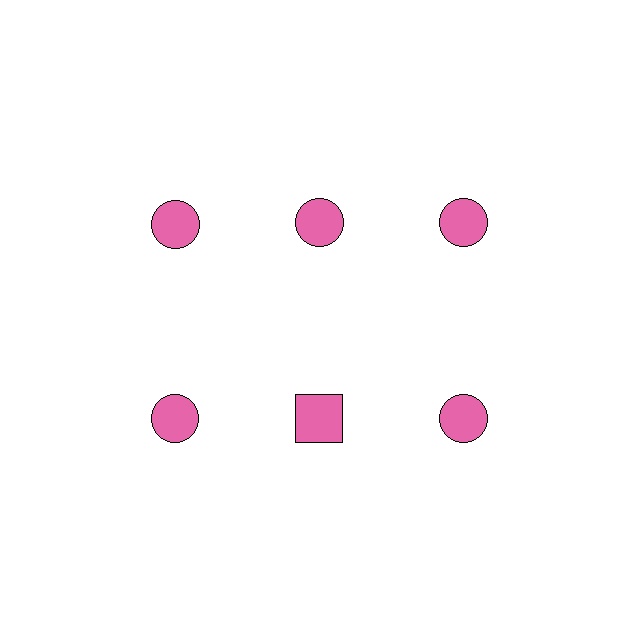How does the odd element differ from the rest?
It has a different shape: square instead of circle.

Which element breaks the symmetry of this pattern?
The pink square in the second row, second from left column breaks the symmetry. All other shapes are pink circles.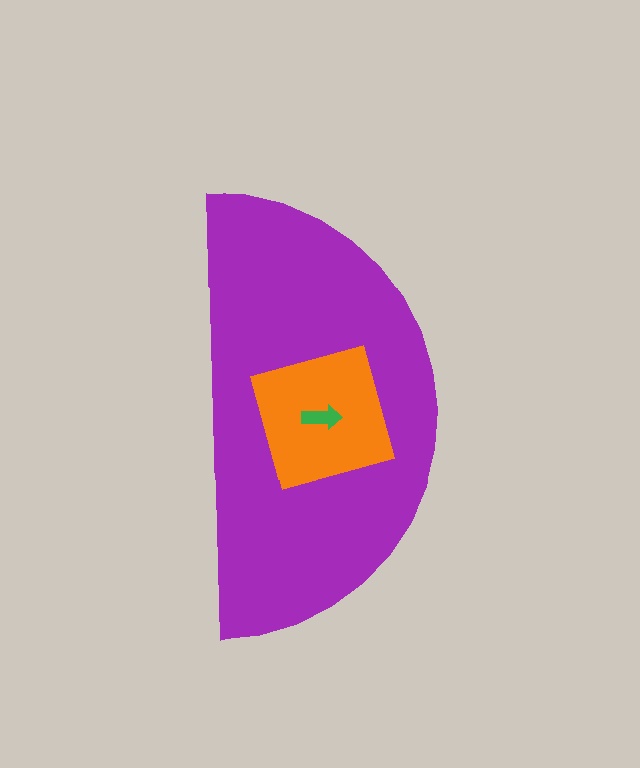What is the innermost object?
The green arrow.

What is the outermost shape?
The purple semicircle.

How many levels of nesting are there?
3.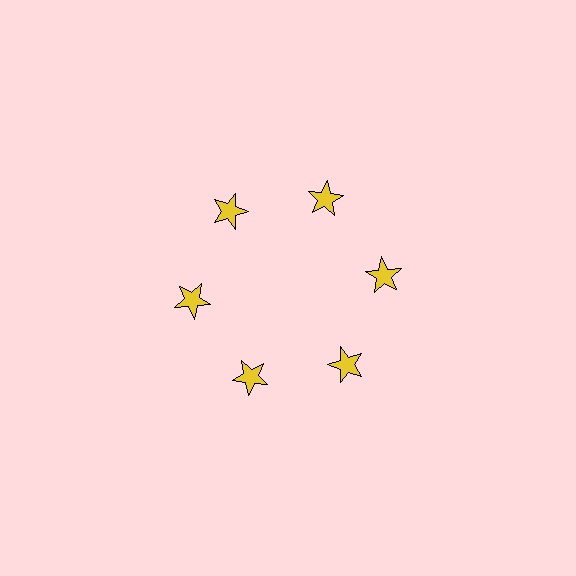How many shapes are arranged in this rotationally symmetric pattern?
There are 6 shapes, arranged in 6 groups of 1.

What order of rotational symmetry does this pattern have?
This pattern has 6-fold rotational symmetry.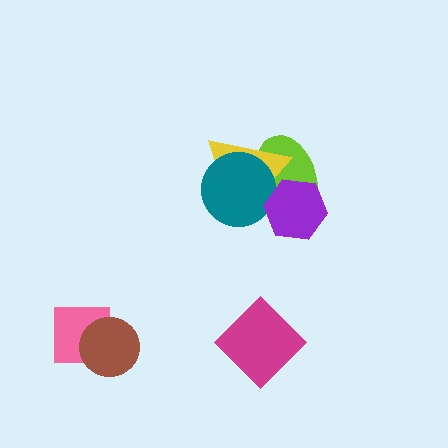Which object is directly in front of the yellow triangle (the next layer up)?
The teal circle is directly in front of the yellow triangle.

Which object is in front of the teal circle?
The purple hexagon is in front of the teal circle.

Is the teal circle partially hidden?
Yes, it is partially covered by another shape.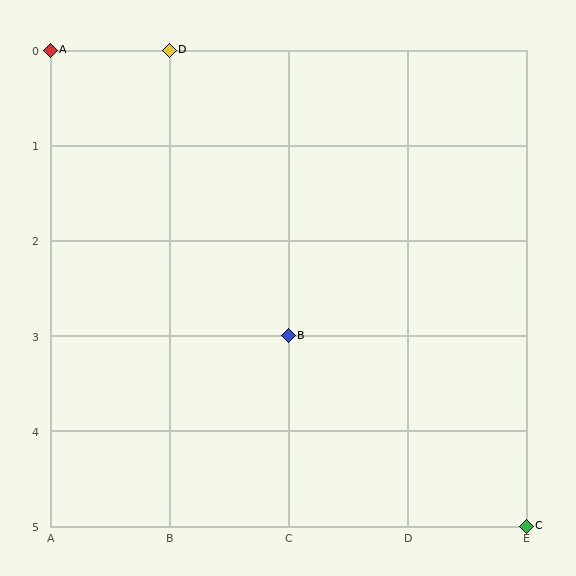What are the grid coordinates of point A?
Point A is at grid coordinates (A, 0).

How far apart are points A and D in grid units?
Points A and D are 1 column apart.